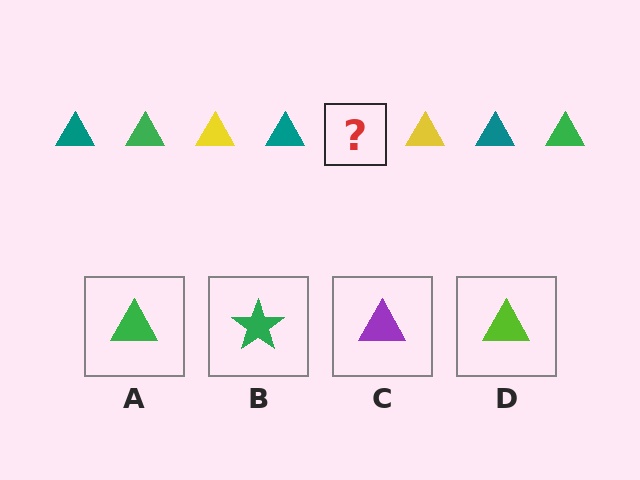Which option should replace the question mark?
Option A.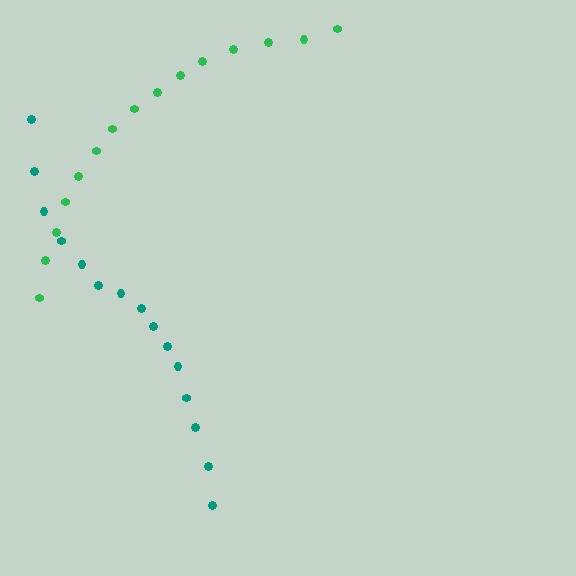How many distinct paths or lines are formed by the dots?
There are 2 distinct paths.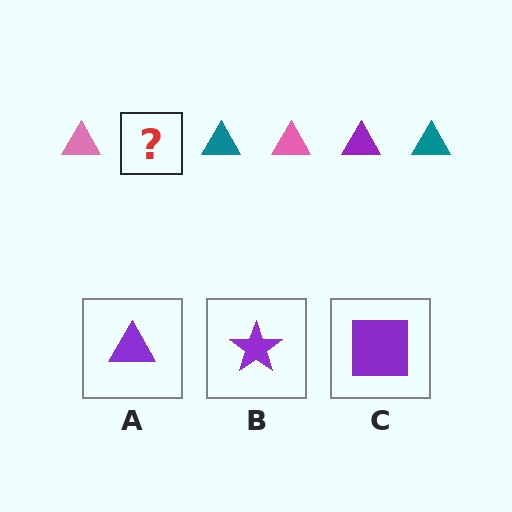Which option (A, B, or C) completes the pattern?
A.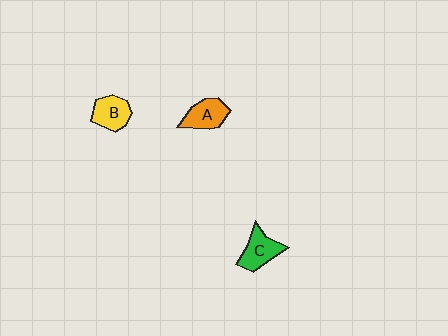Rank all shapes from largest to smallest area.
From largest to smallest: C (green), A (orange), B (yellow).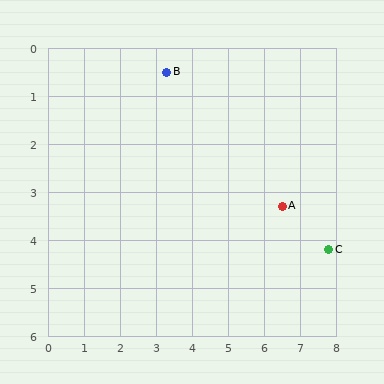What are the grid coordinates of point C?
Point C is at approximately (7.8, 4.2).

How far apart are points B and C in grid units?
Points B and C are about 5.8 grid units apart.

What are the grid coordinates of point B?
Point B is at approximately (3.3, 0.5).